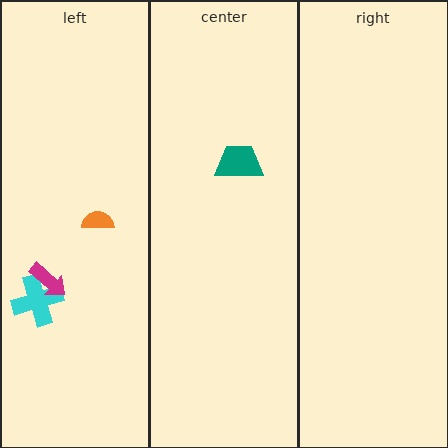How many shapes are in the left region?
3.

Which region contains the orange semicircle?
The left region.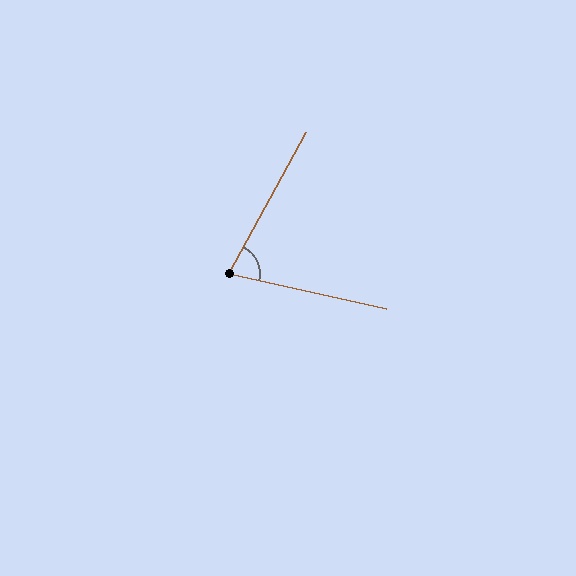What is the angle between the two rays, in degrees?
Approximately 74 degrees.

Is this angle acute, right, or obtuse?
It is acute.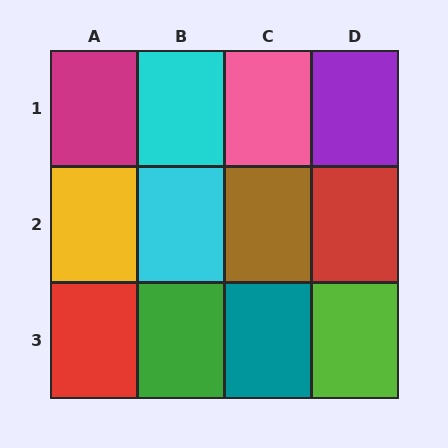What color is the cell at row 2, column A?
Yellow.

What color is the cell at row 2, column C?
Brown.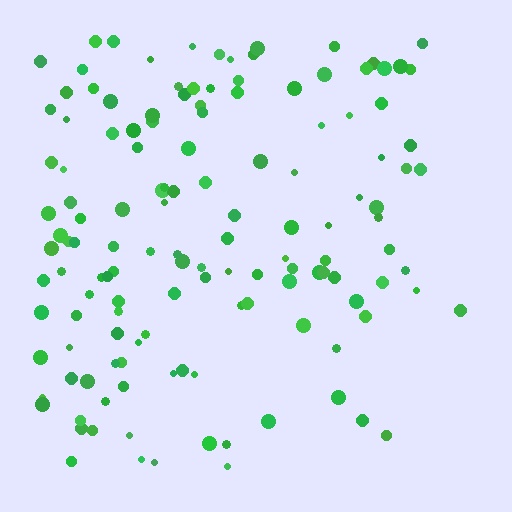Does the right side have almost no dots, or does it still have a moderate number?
Still a moderate number, just noticeably fewer than the left.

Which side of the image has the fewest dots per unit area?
The right.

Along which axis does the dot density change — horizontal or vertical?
Horizontal.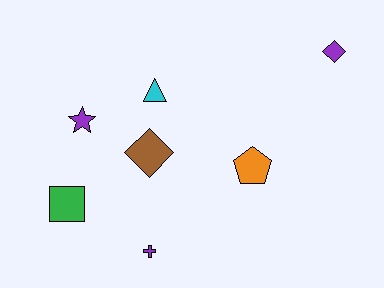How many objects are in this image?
There are 7 objects.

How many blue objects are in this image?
There are no blue objects.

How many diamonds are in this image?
There are 2 diamonds.